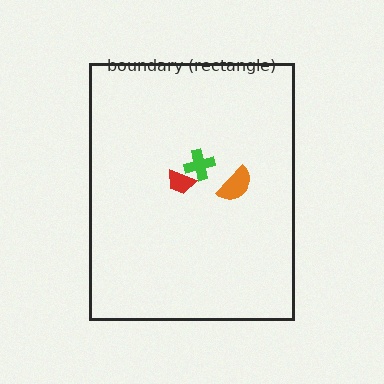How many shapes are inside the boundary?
3 inside, 0 outside.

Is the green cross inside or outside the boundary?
Inside.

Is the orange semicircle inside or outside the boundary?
Inside.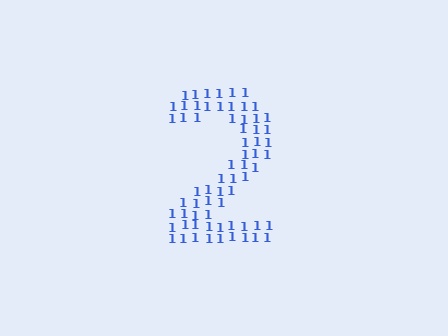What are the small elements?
The small elements are digit 1's.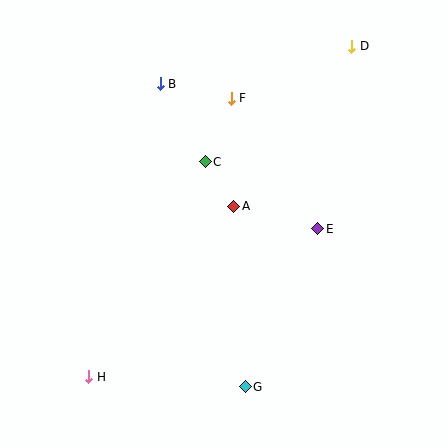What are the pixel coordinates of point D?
Point D is at (352, 46).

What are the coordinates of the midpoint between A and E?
The midpoint between A and E is at (276, 217).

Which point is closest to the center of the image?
Point A at (234, 206) is closest to the center.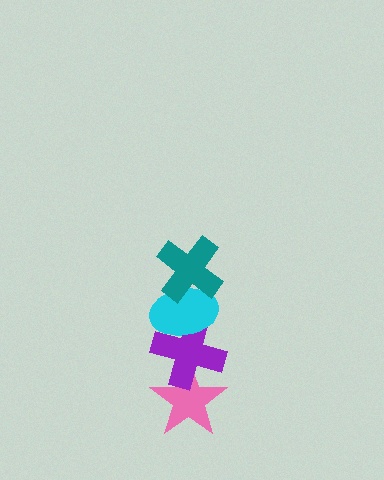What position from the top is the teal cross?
The teal cross is 1st from the top.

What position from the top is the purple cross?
The purple cross is 3rd from the top.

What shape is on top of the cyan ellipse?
The teal cross is on top of the cyan ellipse.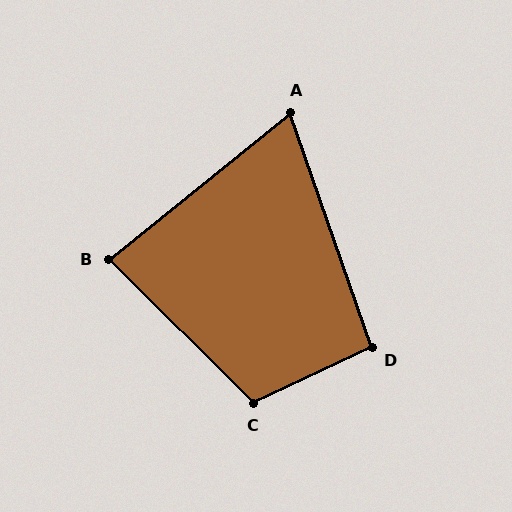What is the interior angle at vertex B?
Approximately 84 degrees (acute).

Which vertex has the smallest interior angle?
A, at approximately 70 degrees.